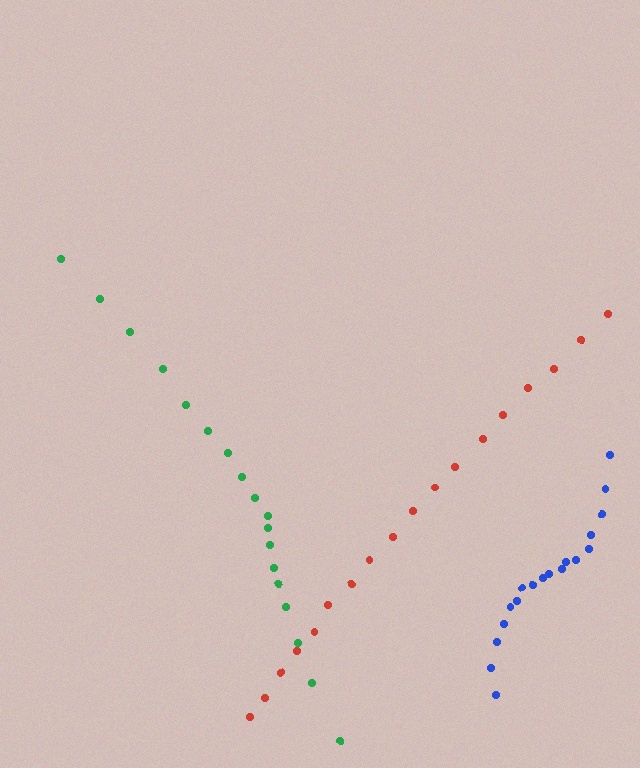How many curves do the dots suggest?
There are 3 distinct paths.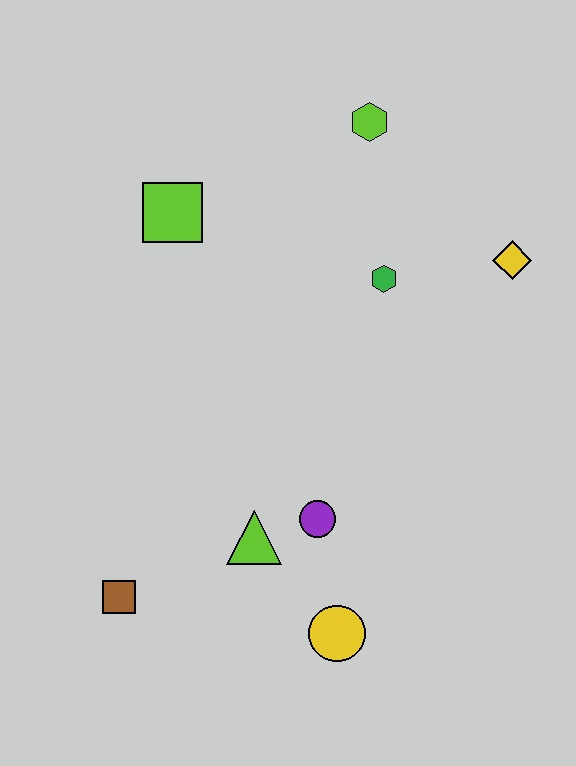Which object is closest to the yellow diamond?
The green hexagon is closest to the yellow diamond.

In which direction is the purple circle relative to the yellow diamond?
The purple circle is below the yellow diamond.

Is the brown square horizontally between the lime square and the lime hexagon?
No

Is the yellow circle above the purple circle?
No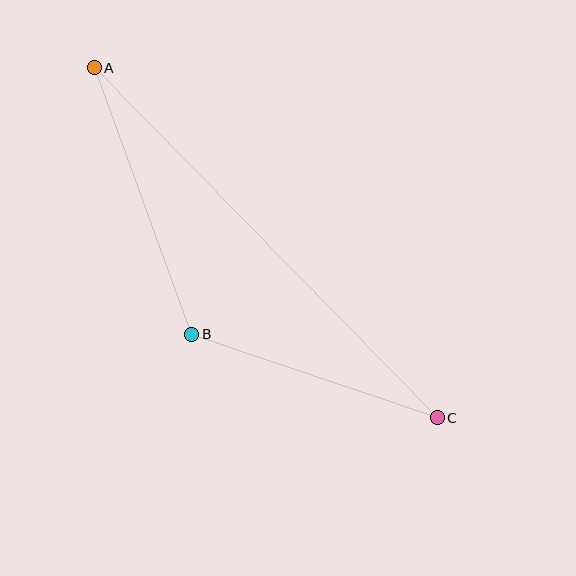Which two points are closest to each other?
Points B and C are closest to each other.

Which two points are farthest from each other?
Points A and C are farthest from each other.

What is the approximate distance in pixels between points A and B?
The distance between A and B is approximately 284 pixels.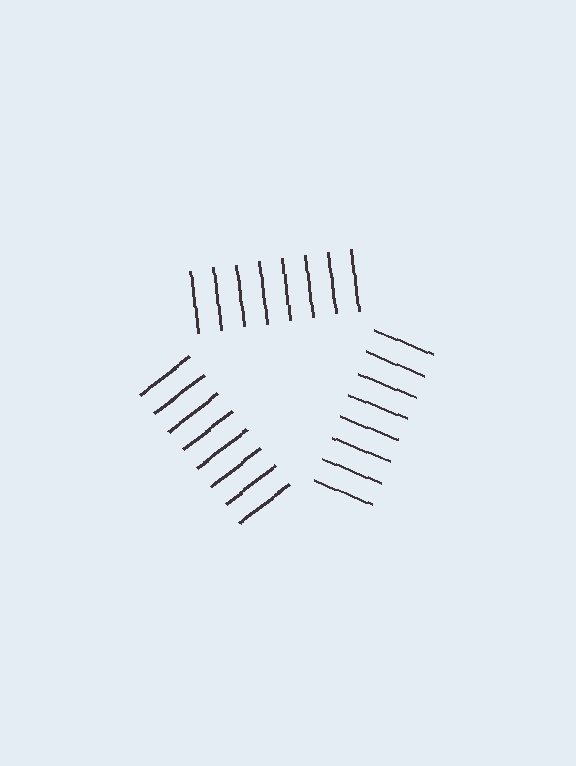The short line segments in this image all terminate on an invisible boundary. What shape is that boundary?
An illusory triangle — the line segments terminate on its edges but no continuous stroke is drawn.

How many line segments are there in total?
24 — 8 along each of the 3 edges.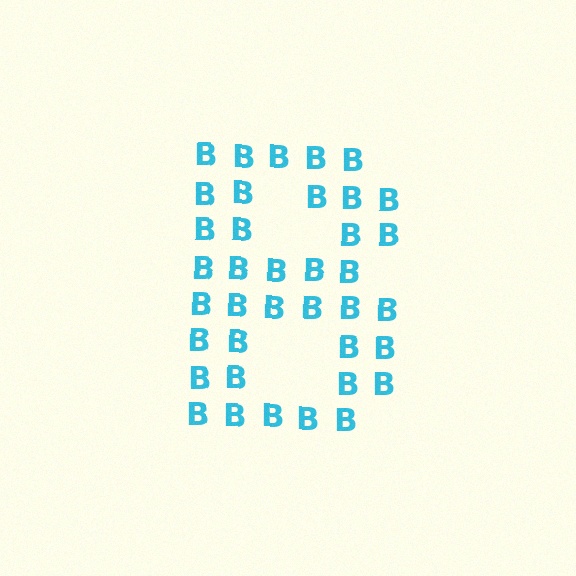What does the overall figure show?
The overall figure shows the letter B.